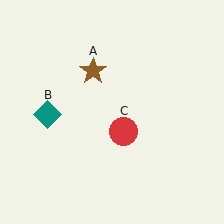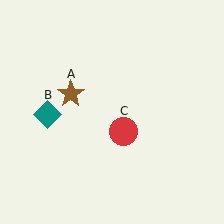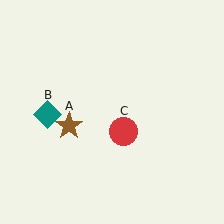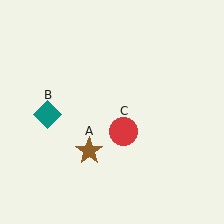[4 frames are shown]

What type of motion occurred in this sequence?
The brown star (object A) rotated counterclockwise around the center of the scene.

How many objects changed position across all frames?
1 object changed position: brown star (object A).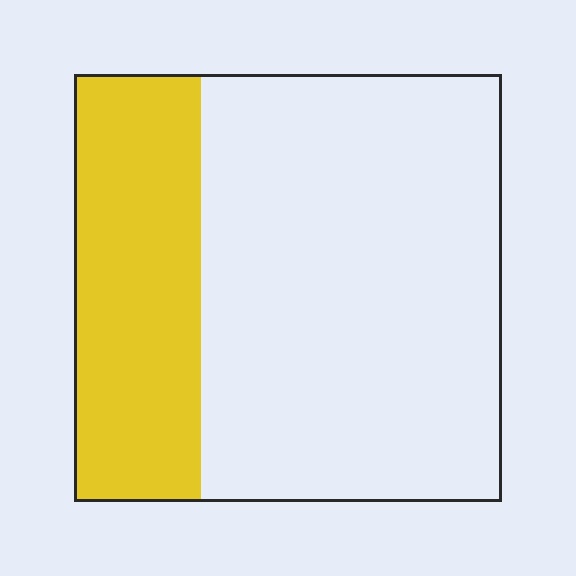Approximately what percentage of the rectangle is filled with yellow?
Approximately 30%.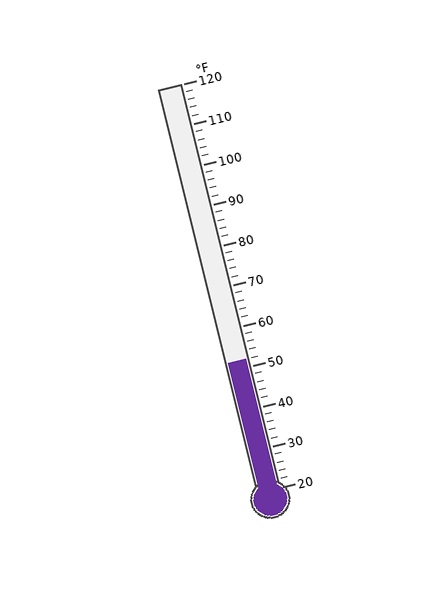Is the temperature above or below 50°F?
The temperature is above 50°F.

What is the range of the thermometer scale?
The thermometer scale ranges from 20°F to 120°F.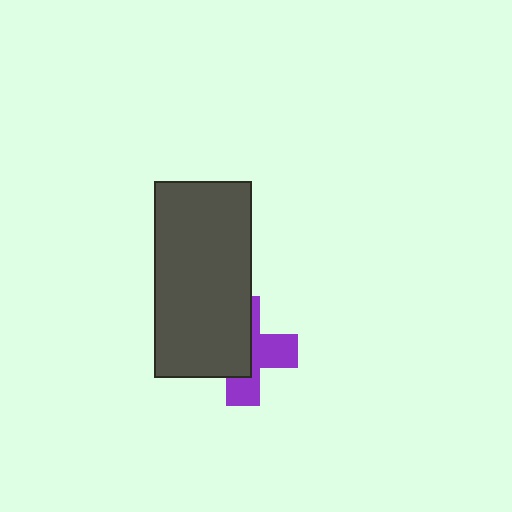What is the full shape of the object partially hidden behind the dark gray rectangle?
The partially hidden object is a purple cross.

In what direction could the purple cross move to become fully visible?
The purple cross could move right. That would shift it out from behind the dark gray rectangle entirely.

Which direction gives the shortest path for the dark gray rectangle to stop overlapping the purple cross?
Moving left gives the shortest separation.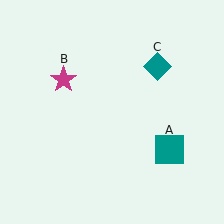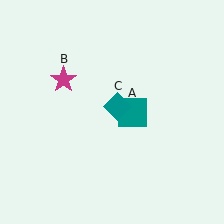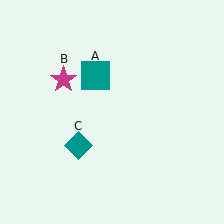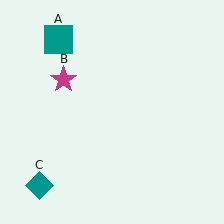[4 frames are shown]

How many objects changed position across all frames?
2 objects changed position: teal square (object A), teal diamond (object C).